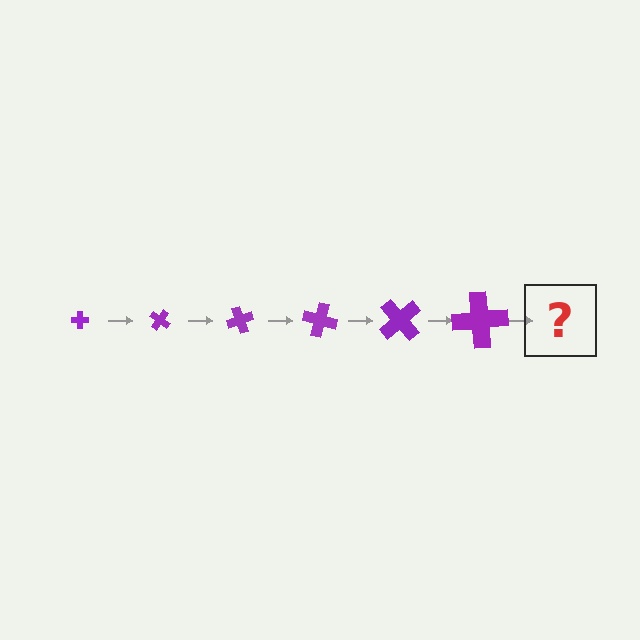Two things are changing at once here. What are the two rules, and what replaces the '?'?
The two rules are that the cross grows larger each step and it rotates 35 degrees each step. The '?' should be a cross, larger than the previous one and rotated 210 degrees from the start.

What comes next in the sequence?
The next element should be a cross, larger than the previous one and rotated 210 degrees from the start.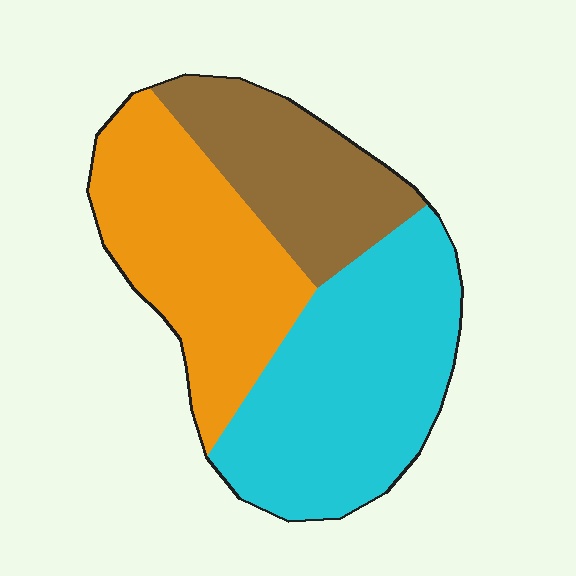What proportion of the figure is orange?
Orange takes up about one third (1/3) of the figure.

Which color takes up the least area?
Brown, at roughly 25%.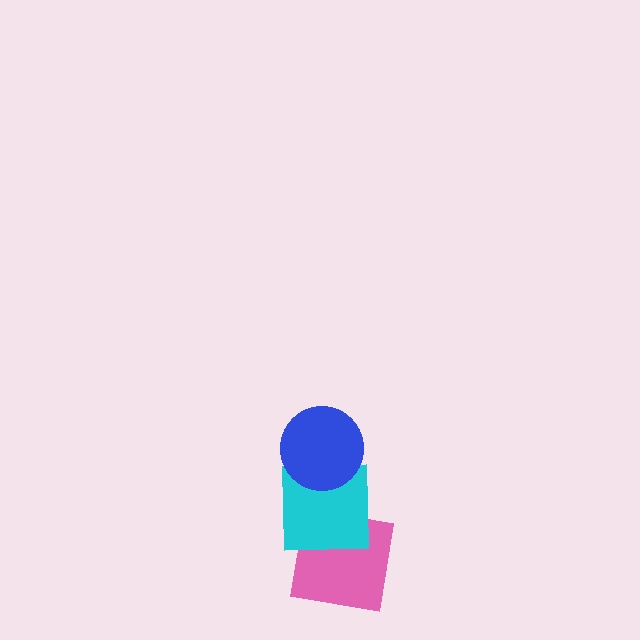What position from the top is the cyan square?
The cyan square is 2nd from the top.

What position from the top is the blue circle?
The blue circle is 1st from the top.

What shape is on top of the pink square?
The cyan square is on top of the pink square.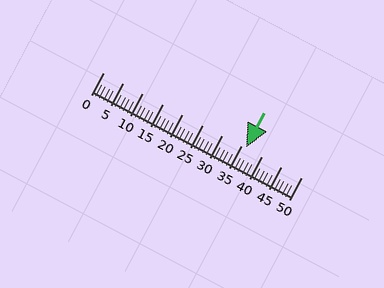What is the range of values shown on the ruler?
The ruler shows values from 0 to 50.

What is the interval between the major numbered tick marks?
The major tick marks are spaced 5 units apart.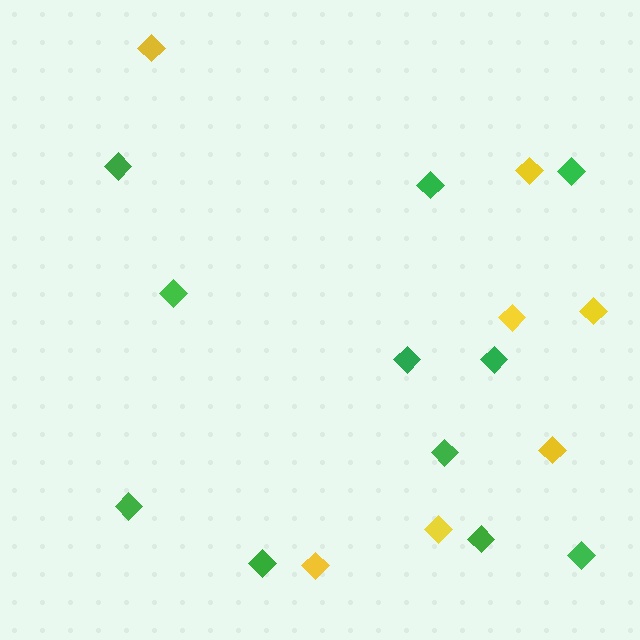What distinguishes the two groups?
There are 2 groups: one group of yellow diamonds (7) and one group of green diamonds (11).